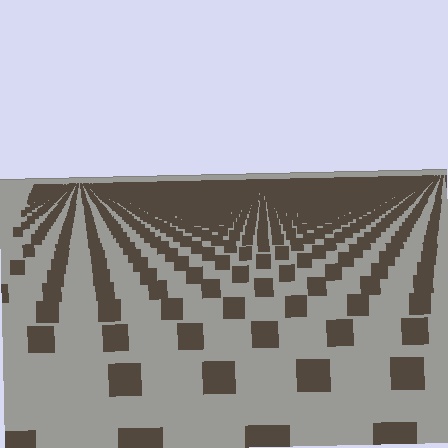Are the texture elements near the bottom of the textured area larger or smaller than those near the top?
Larger. Near the bottom, elements are closer to the viewer and appear at a bigger on-screen size.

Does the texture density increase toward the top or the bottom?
Density increases toward the top.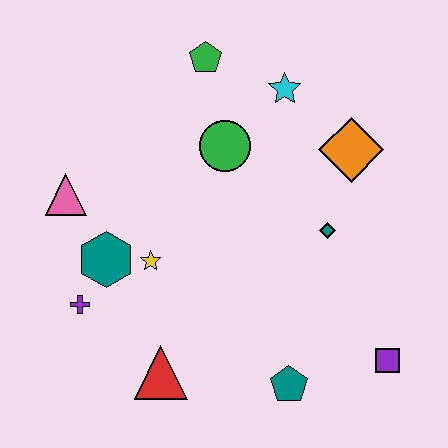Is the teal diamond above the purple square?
Yes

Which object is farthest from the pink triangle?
The purple square is farthest from the pink triangle.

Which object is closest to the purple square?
The teal pentagon is closest to the purple square.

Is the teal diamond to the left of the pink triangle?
No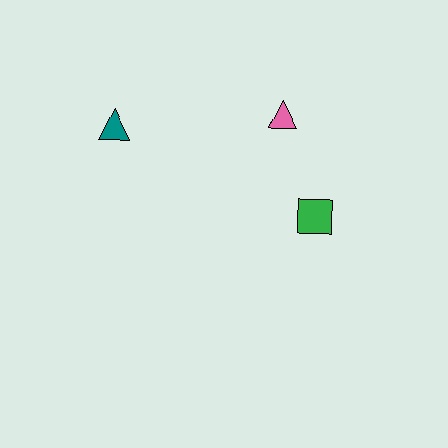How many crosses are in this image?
There are no crosses.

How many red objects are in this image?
There are no red objects.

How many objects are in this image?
There are 3 objects.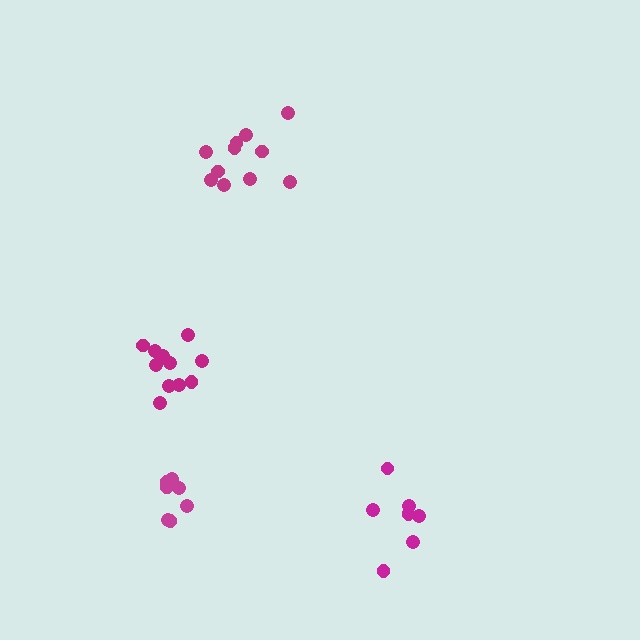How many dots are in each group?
Group 1: 11 dots, Group 2: 7 dots, Group 3: 7 dots, Group 4: 11 dots (36 total).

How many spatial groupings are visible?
There are 4 spatial groupings.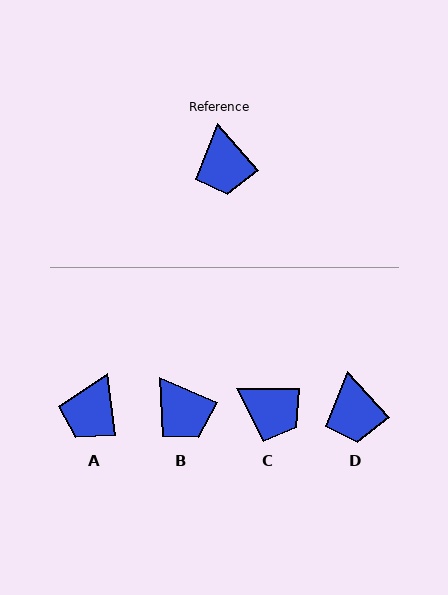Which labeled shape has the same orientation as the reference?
D.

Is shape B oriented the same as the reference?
No, it is off by about 25 degrees.